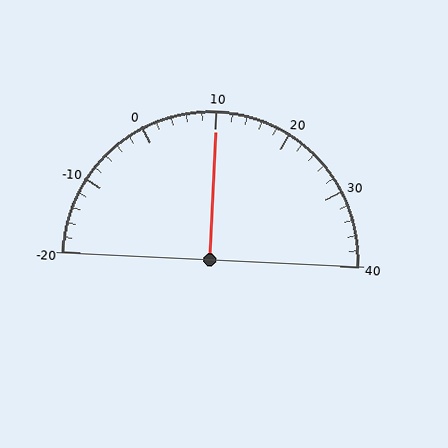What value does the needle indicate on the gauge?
The needle indicates approximately 10.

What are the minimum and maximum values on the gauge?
The gauge ranges from -20 to 40.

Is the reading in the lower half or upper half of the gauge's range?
The reading is in the upper half of the range (-20 to 40).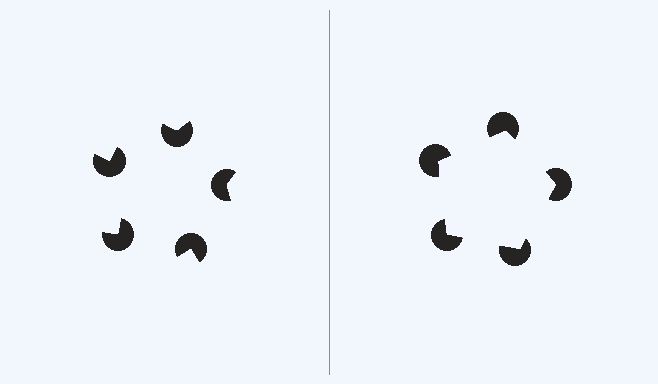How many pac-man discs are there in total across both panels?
10 — 5 on each side.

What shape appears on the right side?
An illusory pentagon.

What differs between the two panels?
The pac-man discs are positioned identically on both sides; only the wedge orientations differ. On the right they align to a pentagon; on the left they are misaligned.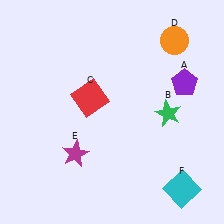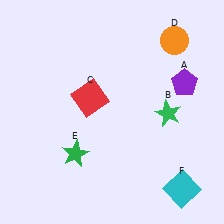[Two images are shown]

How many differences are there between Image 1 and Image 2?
There is 1 difference between the two images.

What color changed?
The star (E) changed from magenta in Image 1 to green in Image 2.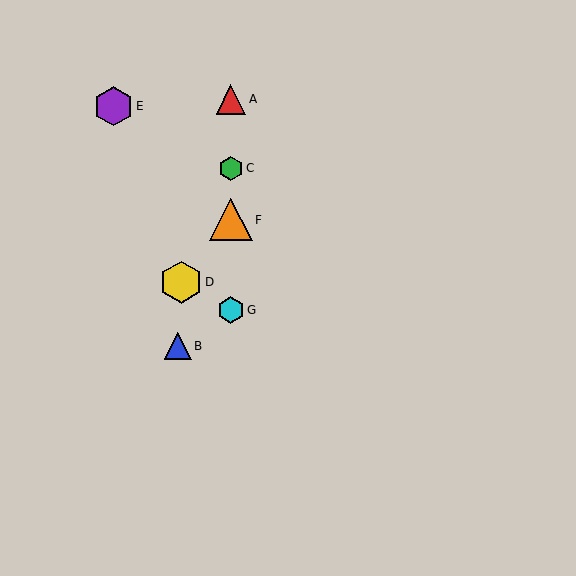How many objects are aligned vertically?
4 objects (A, C, F, G) are aligned vertically.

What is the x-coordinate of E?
Object E is at x≈114.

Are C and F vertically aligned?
Yes, both are at x≈231.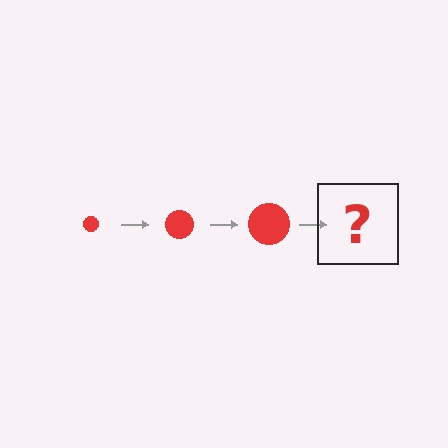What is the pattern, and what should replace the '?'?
The pattern is that the circle gets progressively larger each step. The '?' should be a red circle, larger than the previous one.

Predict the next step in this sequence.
The next step is a red circle, larger than the previous one.